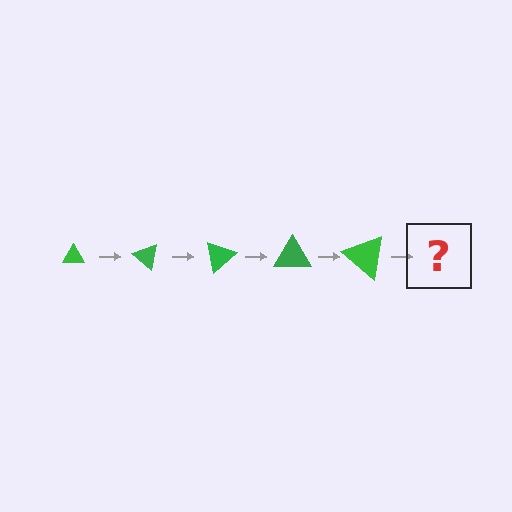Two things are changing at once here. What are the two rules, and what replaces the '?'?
The two rules are that the triangle grows larger each step and it rotates 40 degrees each step. The '?' should be a triangle, larger than the previous one and rotated 200 degrees from the start.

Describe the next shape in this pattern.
It should be a triangle, larger than the previous one and rotated 200 degrees from the start.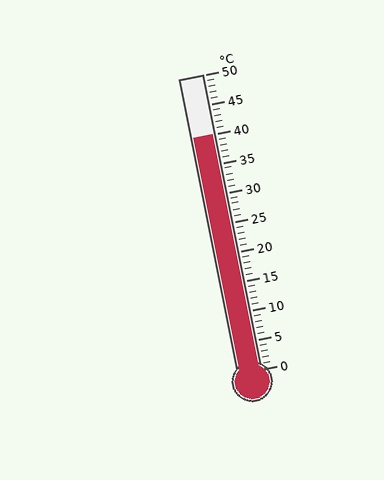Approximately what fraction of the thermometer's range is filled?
The thermometer is filled to approximately 80% of its range.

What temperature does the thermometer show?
The thermometer shows approximately 40°C.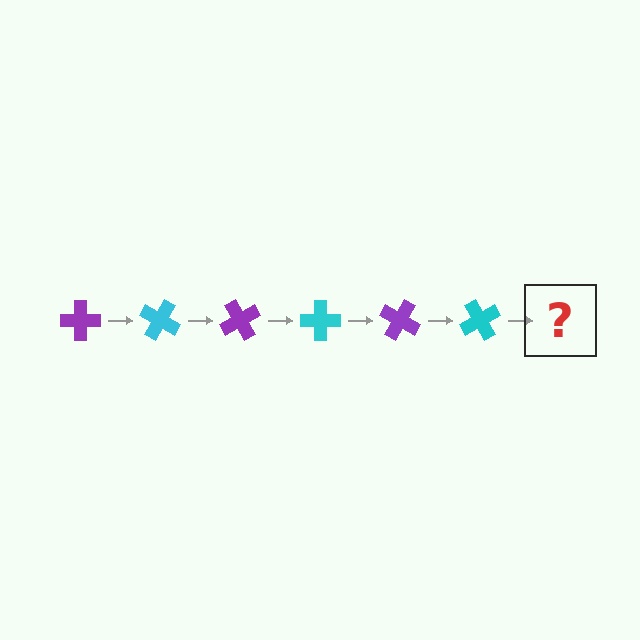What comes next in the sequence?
The next element should be a purple cross, rotated 180 degrees from the start.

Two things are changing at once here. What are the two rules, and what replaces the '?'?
The two rules are that it rotates 30 degrees each step and the color cycles through purple and cyan. The '?' should be a purple cross, rotated 180 degrees from the start.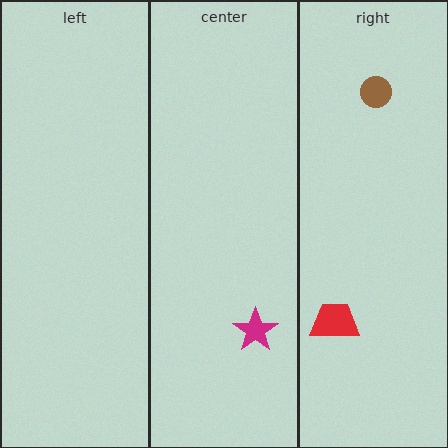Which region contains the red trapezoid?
The right region.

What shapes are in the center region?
The magenta star.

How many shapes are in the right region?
2.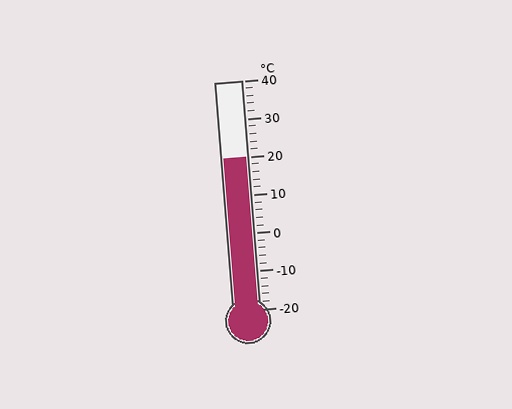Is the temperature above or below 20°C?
The temperature is at 20°C.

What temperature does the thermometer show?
The thermometer shows approximately 20°C.